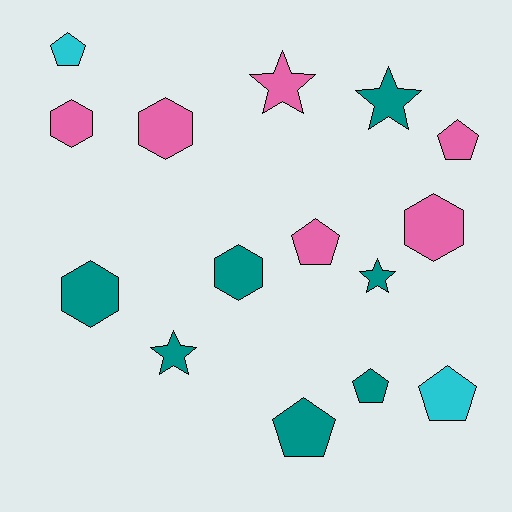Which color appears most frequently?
Teal, with 7 objects.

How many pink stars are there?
There is 1 pink star.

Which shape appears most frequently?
Pentagon, with 6 objects.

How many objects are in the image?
There are 15 objects.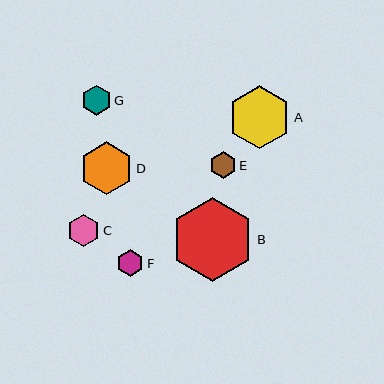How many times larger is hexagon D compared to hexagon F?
Hexagon D is approximately 2.0 times the size of hexagon F.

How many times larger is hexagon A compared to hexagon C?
Hexagon A is approximately 2.0 times the size of hexagon C.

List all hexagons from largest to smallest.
From largest to smallest: B, A, D, C, G, F, E.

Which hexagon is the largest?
Hexagon B is the largest with a size of approximately 84 pixels.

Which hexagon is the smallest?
Hexagon E is the smallest with a size of approximately 26 pixels.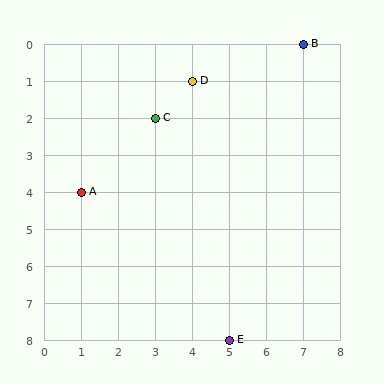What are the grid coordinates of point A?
Point A is at grid coordinates (1, 4).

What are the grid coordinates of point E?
Point E is at grid coordinates (5, 8).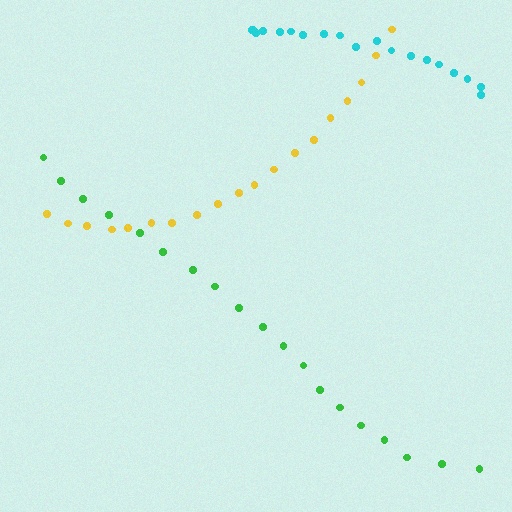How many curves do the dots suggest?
There are 3 distinct paths.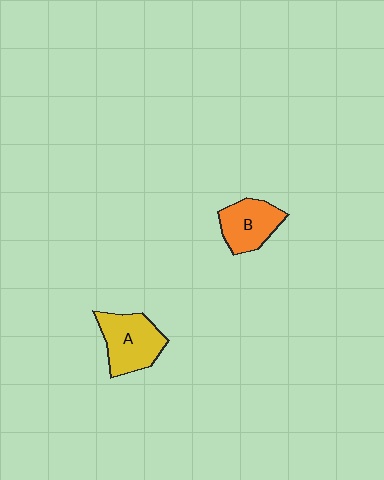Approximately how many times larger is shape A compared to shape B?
Approximately 1.2 times.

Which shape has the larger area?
Shape A (yellow).